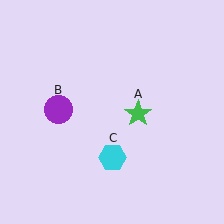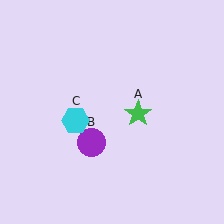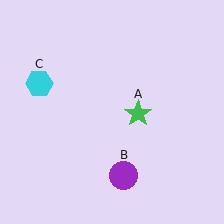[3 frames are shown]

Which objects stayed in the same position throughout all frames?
Green star (object A) remained stationary.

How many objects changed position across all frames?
2 objects changed position: purple circle (object B), cyan hexagon (object C).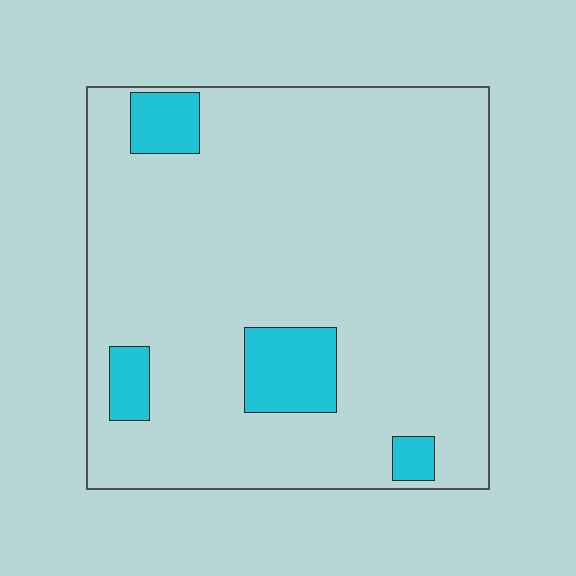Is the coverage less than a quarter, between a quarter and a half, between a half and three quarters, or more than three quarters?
Less than a quarter.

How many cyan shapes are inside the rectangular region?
4.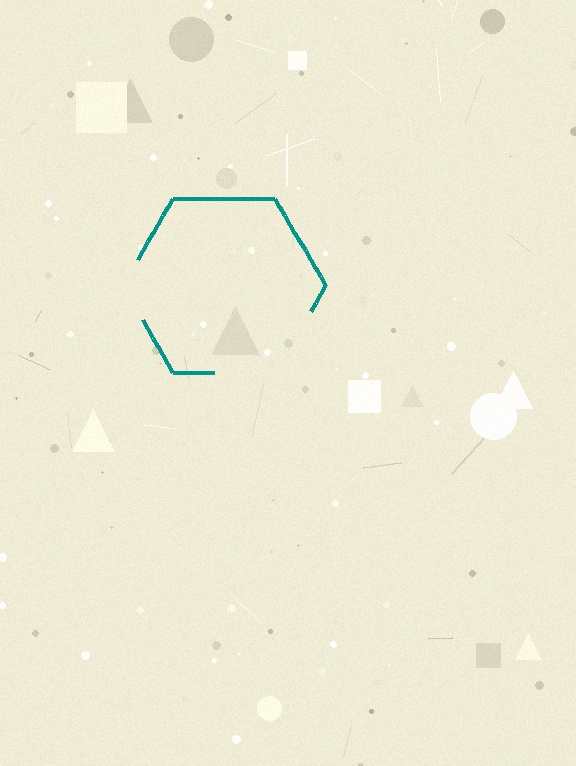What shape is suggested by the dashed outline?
The dashed outline suggests a hexagon.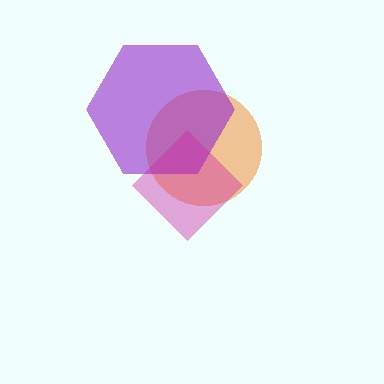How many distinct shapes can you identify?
There are 3 distinct shapes: an orange circle, a purple hexagon, a magenta diamond.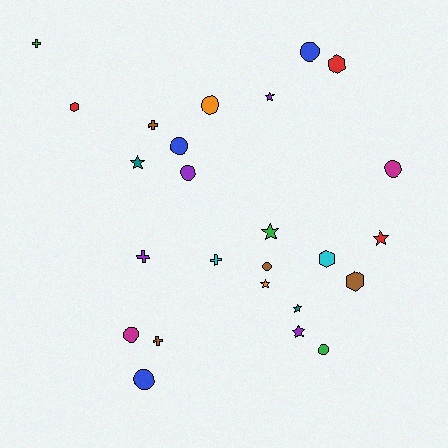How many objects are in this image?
There are 25 objects.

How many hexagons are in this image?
There are 4 hexagons.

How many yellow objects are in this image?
There are no yellow objects.